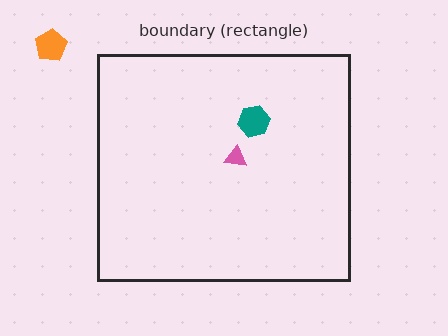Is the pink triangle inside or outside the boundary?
Inside.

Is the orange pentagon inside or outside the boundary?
Outside.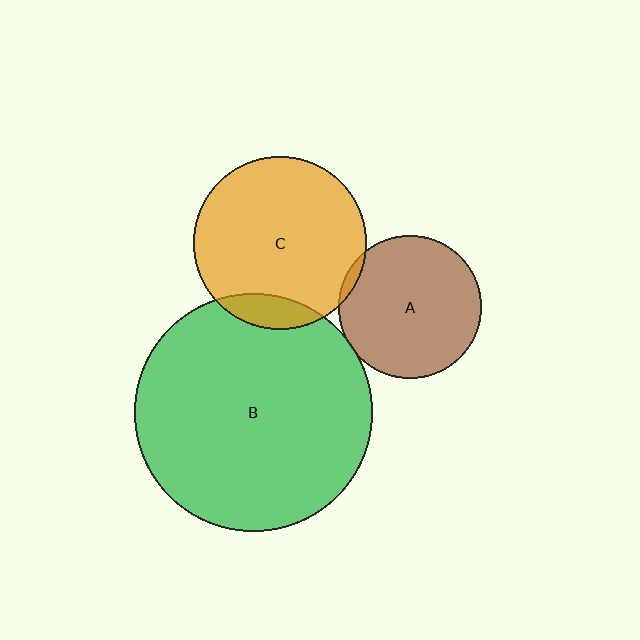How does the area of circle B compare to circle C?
Approximately 1.9 times.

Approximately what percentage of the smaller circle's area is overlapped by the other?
Approximately 5%.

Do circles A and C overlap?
Yes.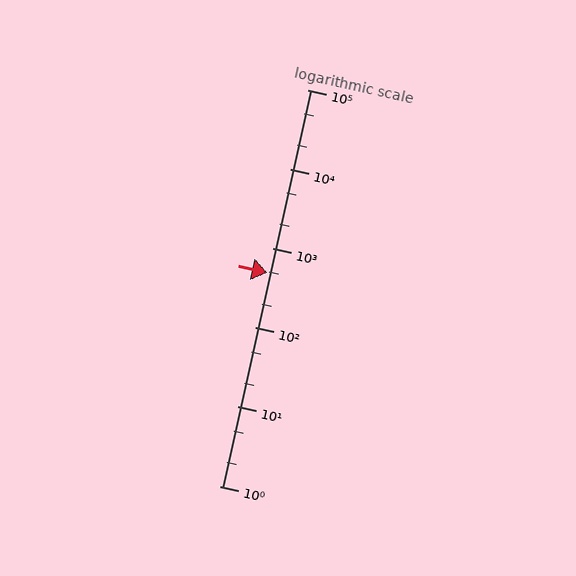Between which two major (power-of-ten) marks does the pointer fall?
The pointer is between 100 and 1000.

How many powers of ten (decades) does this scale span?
The scale spans 5 decades, from 1 to 100000.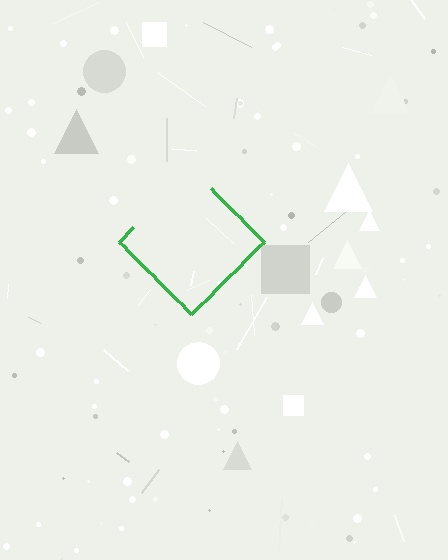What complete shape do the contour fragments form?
The contour fragments form a diamond.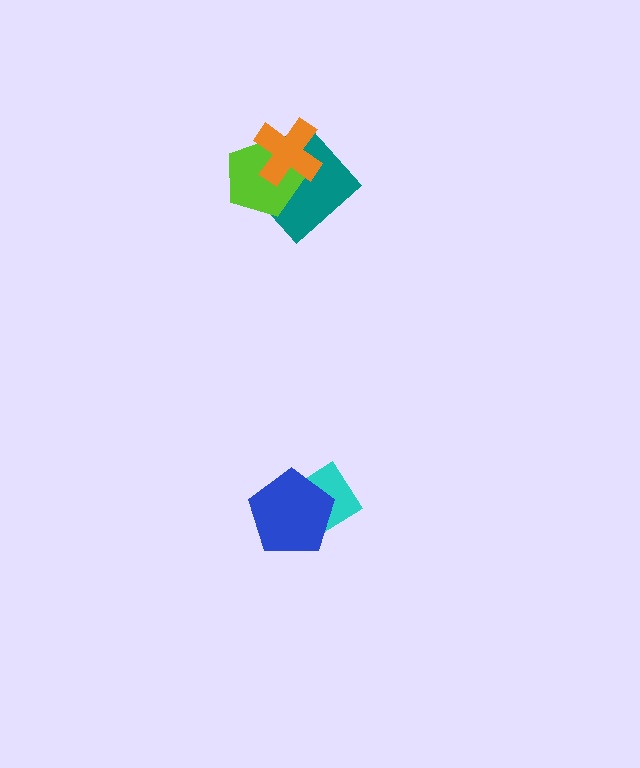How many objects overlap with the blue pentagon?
1 object overlaps with the blue pentagon.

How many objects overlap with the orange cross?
2 objects overlap with the orange cross.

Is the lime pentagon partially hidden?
Yes, it is partially covered by another shape.